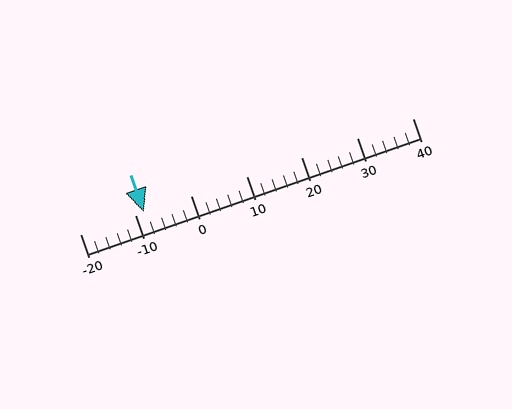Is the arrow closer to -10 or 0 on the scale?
The arrow is closer to -10.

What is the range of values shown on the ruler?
The ruler shows values from -20 to 40.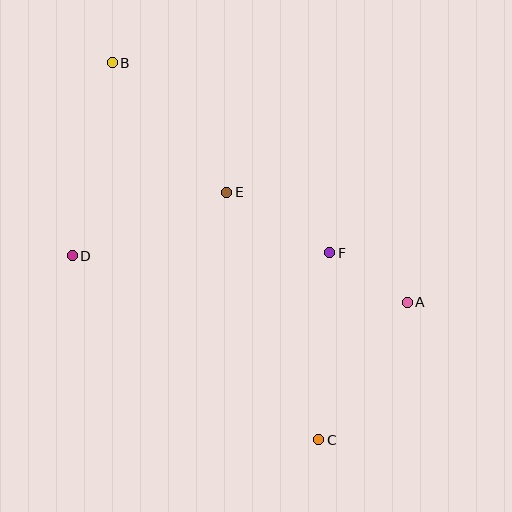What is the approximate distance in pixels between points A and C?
The distance between A and C is approximately 164 pixels.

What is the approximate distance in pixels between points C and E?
The distance between C and E is approximately 264 pixels.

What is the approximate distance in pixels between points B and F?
The distance between B and F is approximately 289 pixels.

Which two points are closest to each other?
Points A and F are closest to each other.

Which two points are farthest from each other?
Points B and C are farthest from each other.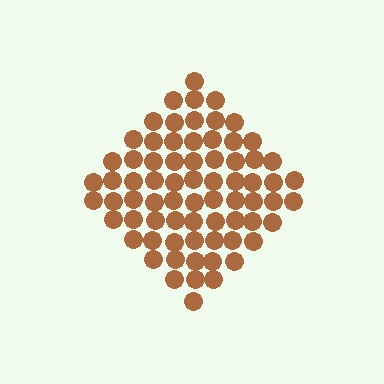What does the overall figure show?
The overall figure shows a diamond.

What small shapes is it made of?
It is made of small circles.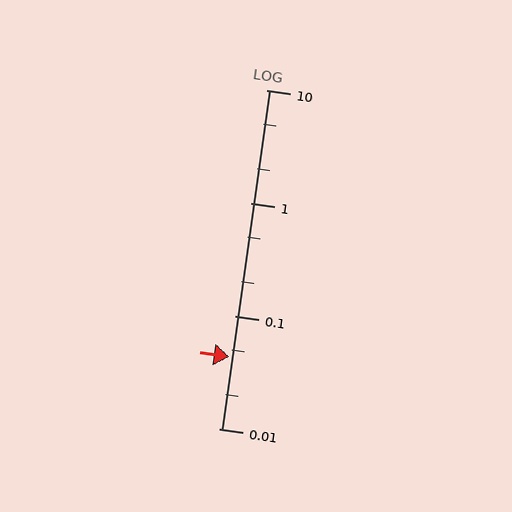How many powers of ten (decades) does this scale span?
The scale spans 3 decades, from 0.01 to 10.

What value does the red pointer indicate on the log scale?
The pointer indicates approximately 0.043.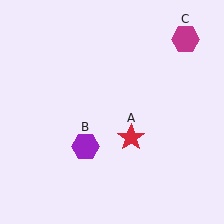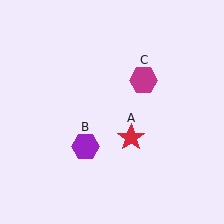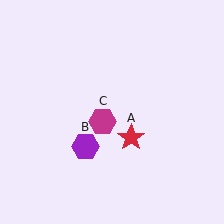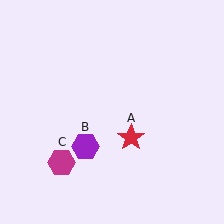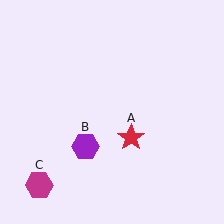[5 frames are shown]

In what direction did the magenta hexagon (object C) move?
The magenta hexagon (object C) moved down and to the left.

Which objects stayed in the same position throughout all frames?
Red star (object A) and purple hexagon (object B) remained stationary.